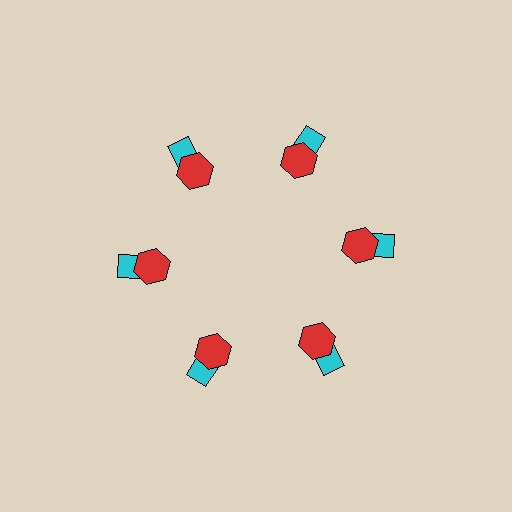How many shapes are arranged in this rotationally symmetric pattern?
There are 12 shapes, arranged in 6 groups of 2.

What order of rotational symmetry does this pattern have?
This pattern has 6-fold rotational symmetry.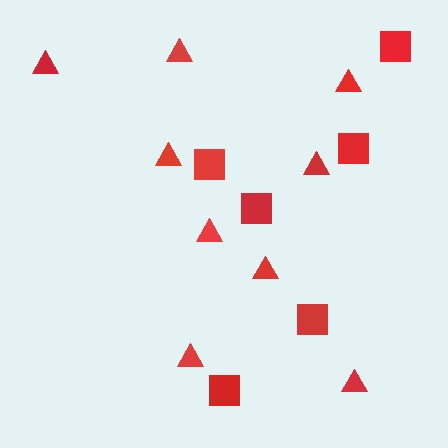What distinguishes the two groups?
There are 2 groups: one group of squares (6) and one group of triangles (9).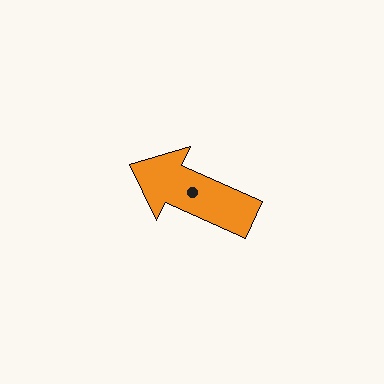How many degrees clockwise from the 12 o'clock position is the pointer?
Approximately 294 degrees.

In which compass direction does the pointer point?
Northwest.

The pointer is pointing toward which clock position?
Roughly 10 o'clock.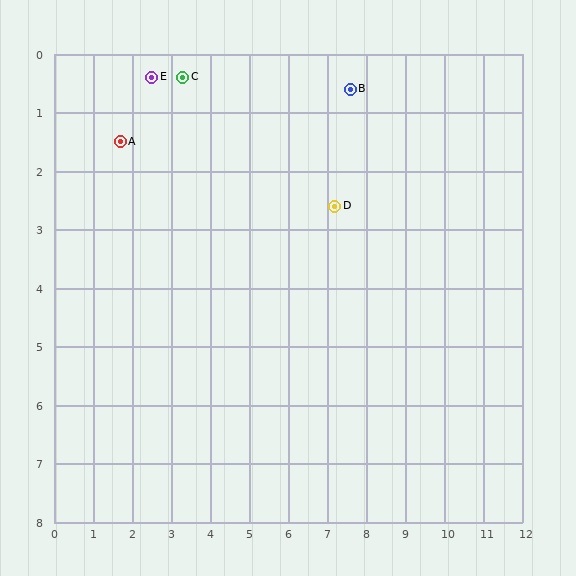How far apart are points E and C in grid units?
Points E and C are about 0.8 grid units apart.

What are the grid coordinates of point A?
Point A is at approximately (1.7, 1.5).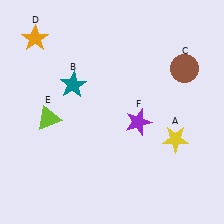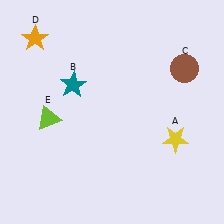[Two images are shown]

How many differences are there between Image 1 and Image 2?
There is 1 difference between the two images.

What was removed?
The purple star (F) was removed in Image 2.